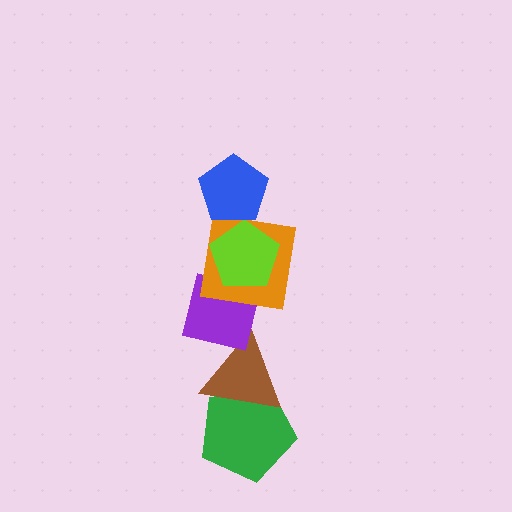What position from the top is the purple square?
The purple square is 4th from the top.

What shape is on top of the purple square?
The orange square is on top of the purple square.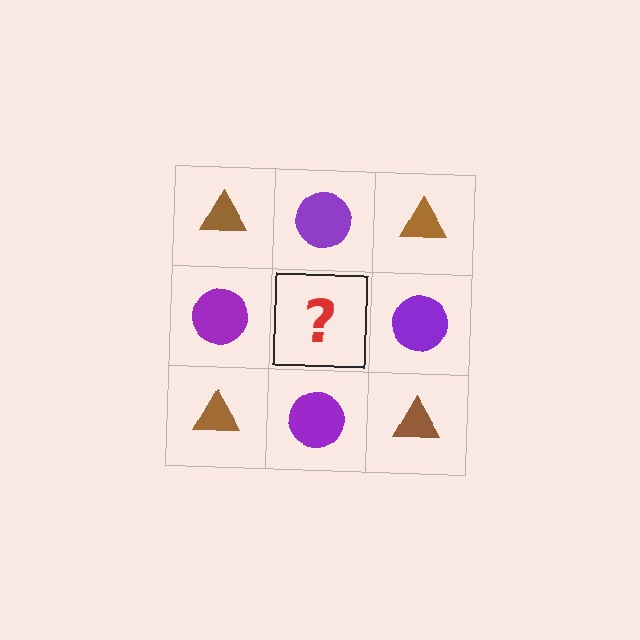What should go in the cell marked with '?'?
The missing cell should contain a brown triangle.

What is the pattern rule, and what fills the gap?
The rule is that it alternates brown triangle and purple circle in a checkerboard pattern. The gap should be filled with a brown triangle.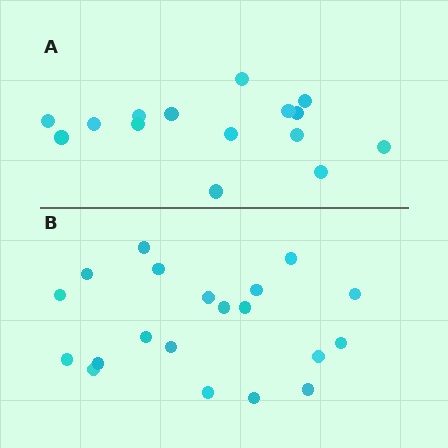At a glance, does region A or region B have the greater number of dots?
Region B (the bottom region) has more dots.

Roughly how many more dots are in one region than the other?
Region B has about 5 more dots than region A.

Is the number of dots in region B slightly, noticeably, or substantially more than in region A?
Region B has noticeably more, but not dramatically so. The ratio is roughly 1.3 to 1.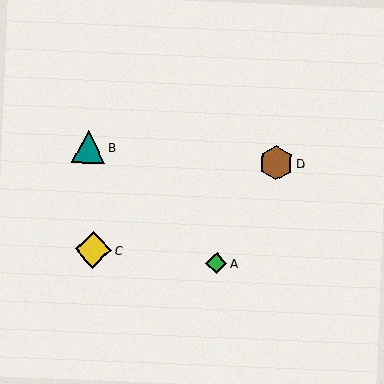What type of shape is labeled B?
Shape B is a teal triangle.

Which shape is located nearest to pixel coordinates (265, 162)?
The brown hexagon (labeled D) at (276, 163) is nearest to that location.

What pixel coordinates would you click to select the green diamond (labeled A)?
Click at (216, 263) to select the green diamond A.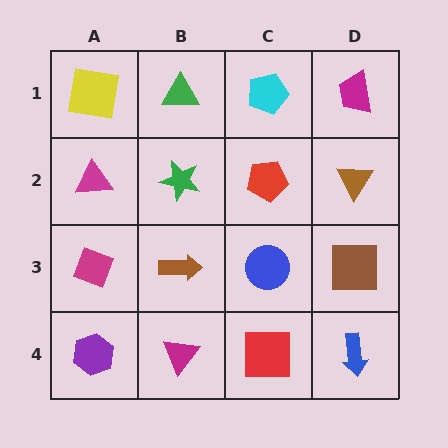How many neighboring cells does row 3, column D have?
3.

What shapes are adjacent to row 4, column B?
A brown arrow (row 3, column B), a purple hexagon (row 4, column A), a red square (row 4, column C).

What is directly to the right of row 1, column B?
A cyan pentagon.